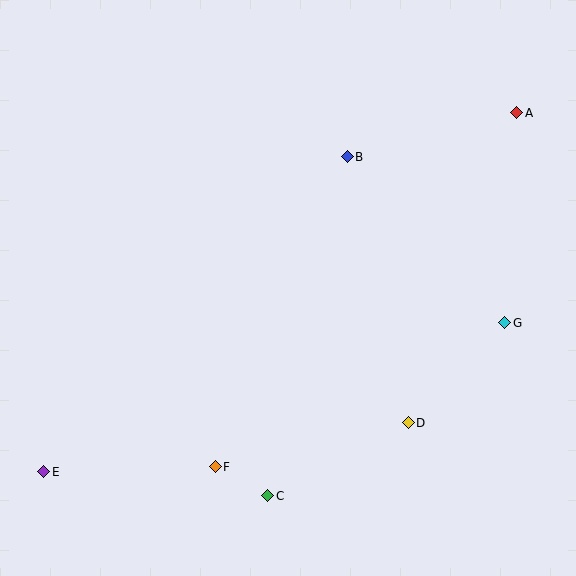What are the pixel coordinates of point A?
Point A is at (517, 113).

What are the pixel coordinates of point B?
Point B is at (347, 157).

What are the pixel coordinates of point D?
Point D is at (408, 423).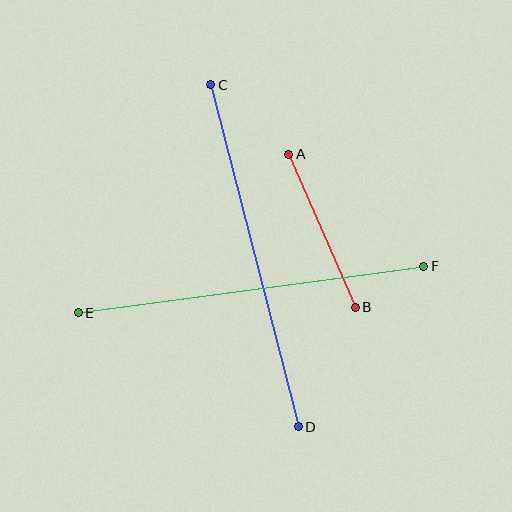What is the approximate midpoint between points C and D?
The midpoint is at approximately (255, 256) pixels.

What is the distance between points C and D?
The distance is approximately 353 pixels.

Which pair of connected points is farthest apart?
Points C and D are farthest apart.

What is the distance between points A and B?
The distance is approximately 167 pixels.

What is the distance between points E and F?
The distance is approximately 349 pixels.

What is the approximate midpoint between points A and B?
The midpoint is at approximately (322, 231) pixels.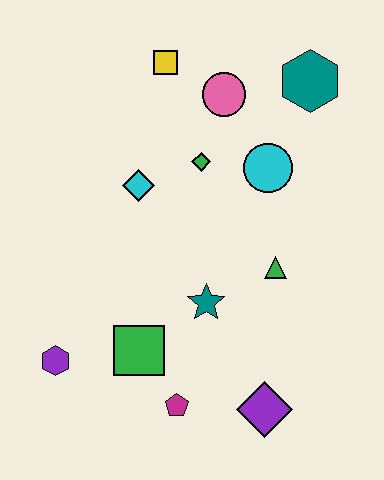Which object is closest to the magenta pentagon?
The green square is closest to the magenta pentagon.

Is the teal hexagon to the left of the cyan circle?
No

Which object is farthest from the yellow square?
The purple diamond is farthest from the yellow square.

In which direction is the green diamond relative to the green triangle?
The green diamond is above the green triangle.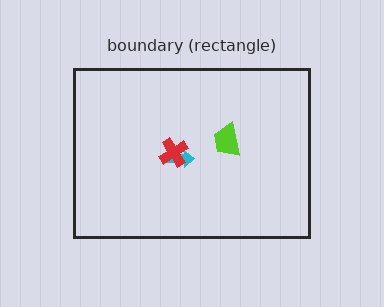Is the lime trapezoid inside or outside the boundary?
Inside.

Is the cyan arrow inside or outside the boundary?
Inside.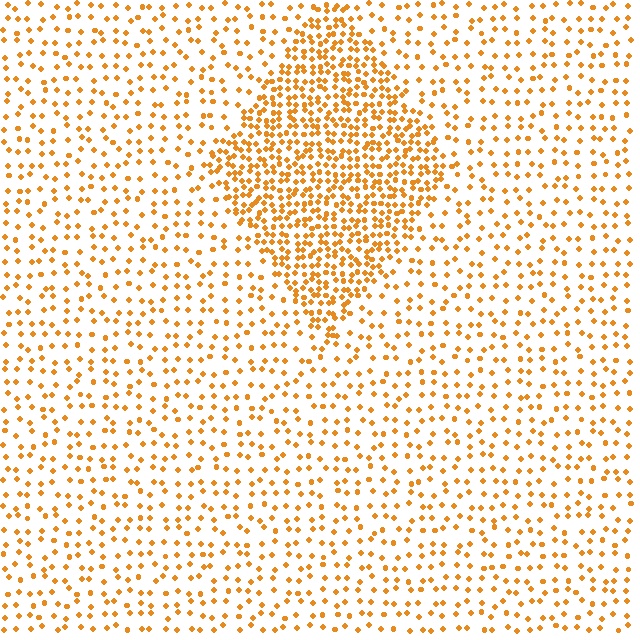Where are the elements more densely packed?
The elements are more densely packed inside the diamond boundary.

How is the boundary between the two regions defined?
The boundary is defined by a change in element density (approximately 2.5x ratio). All elements are the same color, size, and shape.